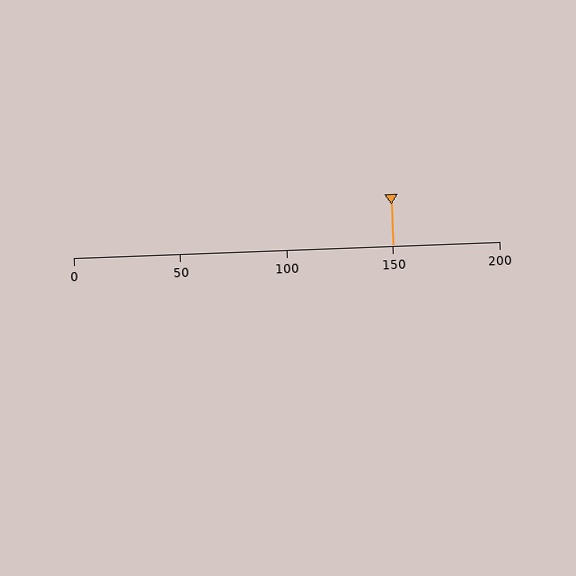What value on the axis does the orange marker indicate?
The marker indicates approximately 150.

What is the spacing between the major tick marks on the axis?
The major ticks are spaced 50 apart.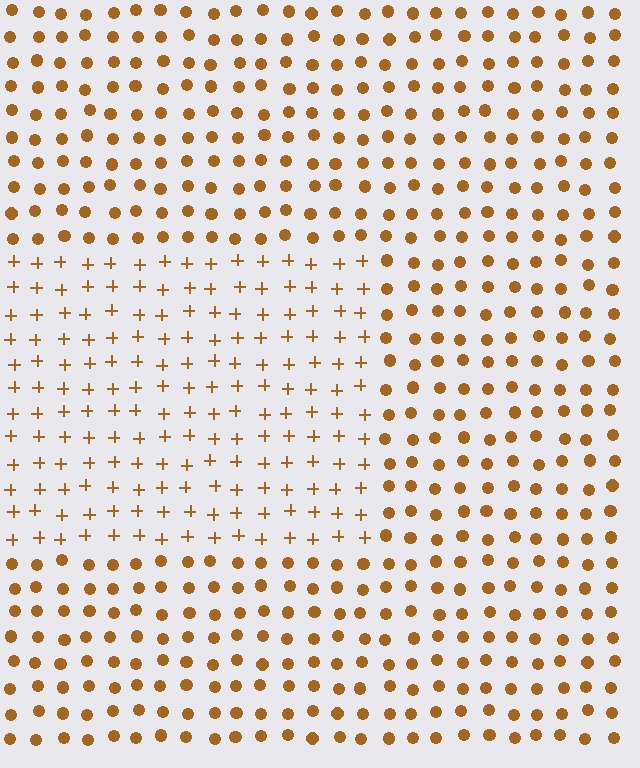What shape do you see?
I see a rectangle.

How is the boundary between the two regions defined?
The boundary is defined by a change in element shape: plus signs inside vs. circles outside. All elements share the same color and spacing.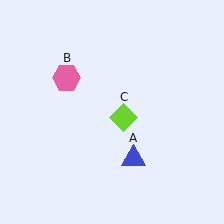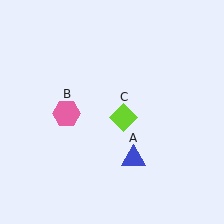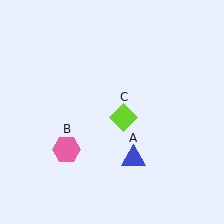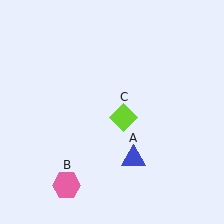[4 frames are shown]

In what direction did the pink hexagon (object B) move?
The pink hexagon (object B) moved down.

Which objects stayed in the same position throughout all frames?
Blue triangle (object A) and lime diamond (object C) remained stationary.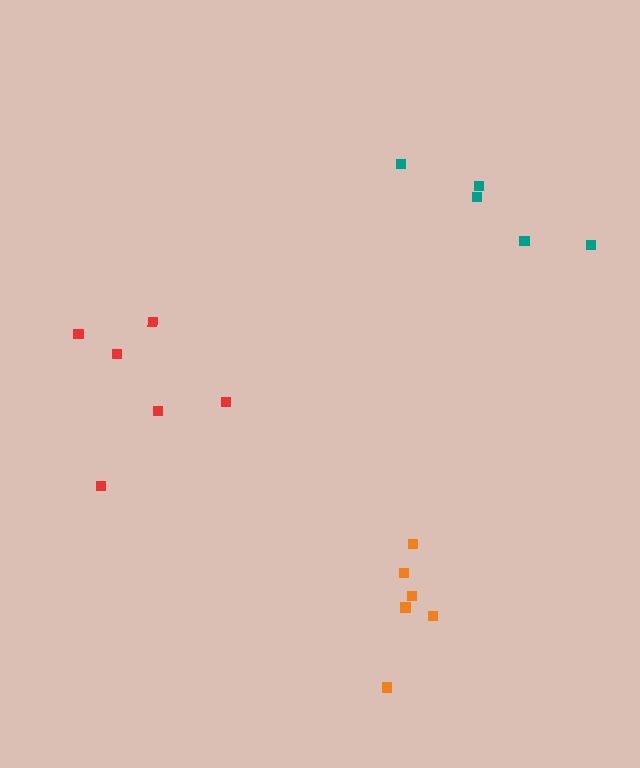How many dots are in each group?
Group 1: 6 dots, Group 2: 6 dots, Group 3: 5 dots (17 total).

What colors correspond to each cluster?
The clusters are colored: orange, red, teal.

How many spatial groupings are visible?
There are 3 spatial groupings.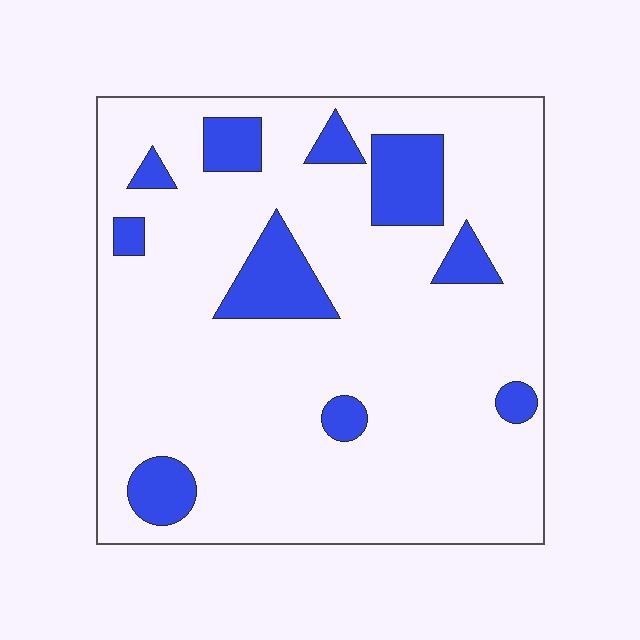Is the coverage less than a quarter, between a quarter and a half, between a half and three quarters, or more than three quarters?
Less than a quarter.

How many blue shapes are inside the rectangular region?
10.